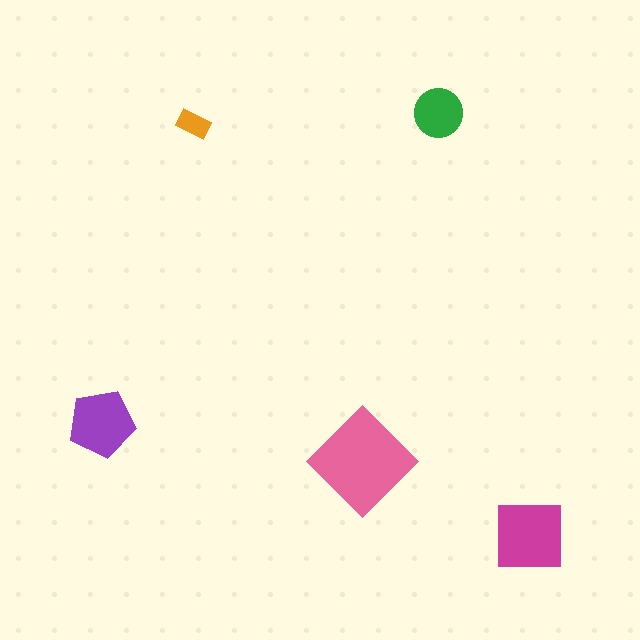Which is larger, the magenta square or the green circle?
The magenta square.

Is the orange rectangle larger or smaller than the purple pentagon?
Smaller.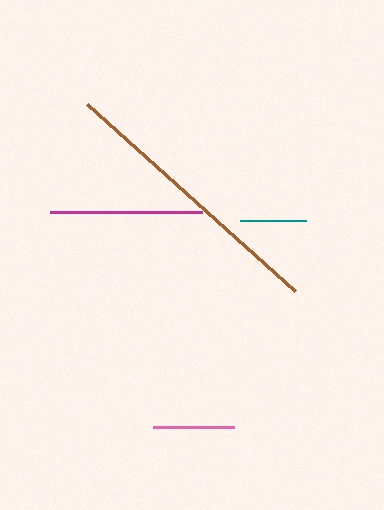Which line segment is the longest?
The brown line is the longest at approximately 280 pixels.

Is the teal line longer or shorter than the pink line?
The pink line is longer than the teal line.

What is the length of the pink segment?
The pink segment is approximately 82 pixels long.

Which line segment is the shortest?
The teal line is the shortest at approximately 66 pixels.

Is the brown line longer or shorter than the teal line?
The brown line is longer than the teal line.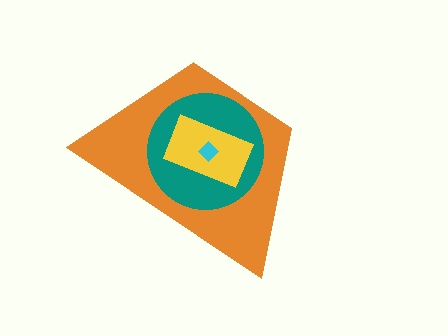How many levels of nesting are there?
4.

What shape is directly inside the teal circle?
The yellow rectangle.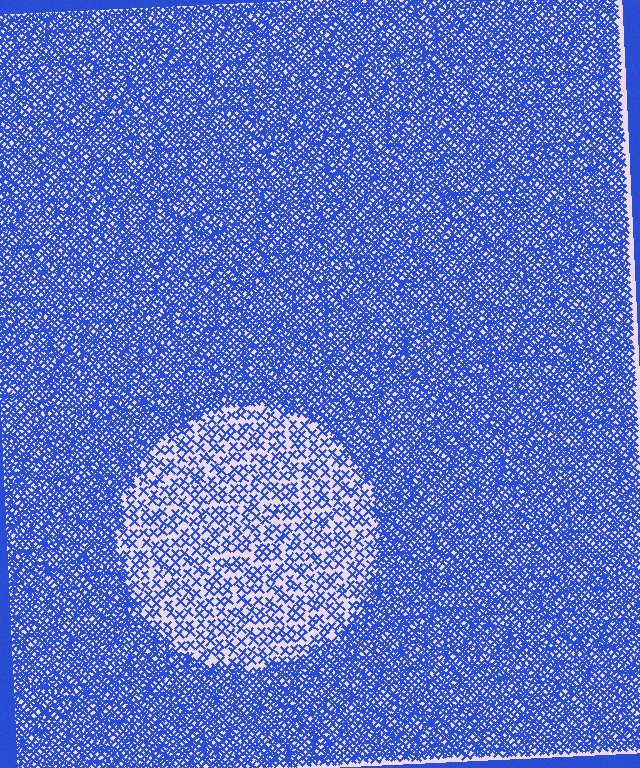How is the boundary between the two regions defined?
The boundary is defined by a change in element density (approximately 2.5x ratio). All elements are the same color, size, and shape.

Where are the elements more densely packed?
The elements are more densely packed outside the circle boundary.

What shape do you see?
I see a circle.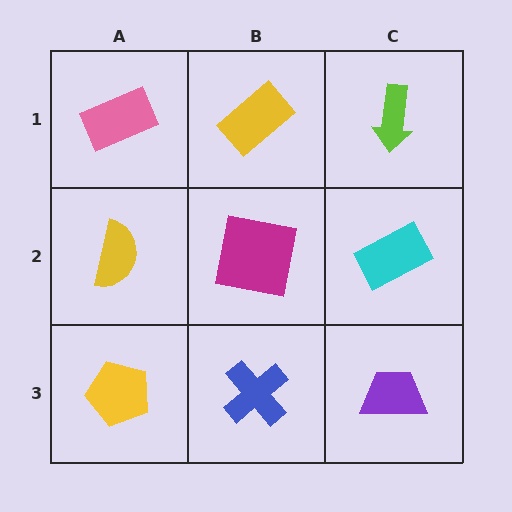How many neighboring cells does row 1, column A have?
2.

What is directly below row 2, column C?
A purple trapezoid.